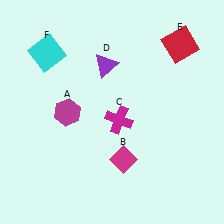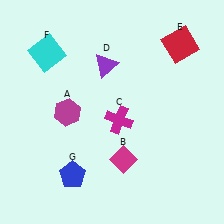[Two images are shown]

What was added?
A blue pentagon (G) was added in Image 2.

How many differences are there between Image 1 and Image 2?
There is 1 difference between the two images.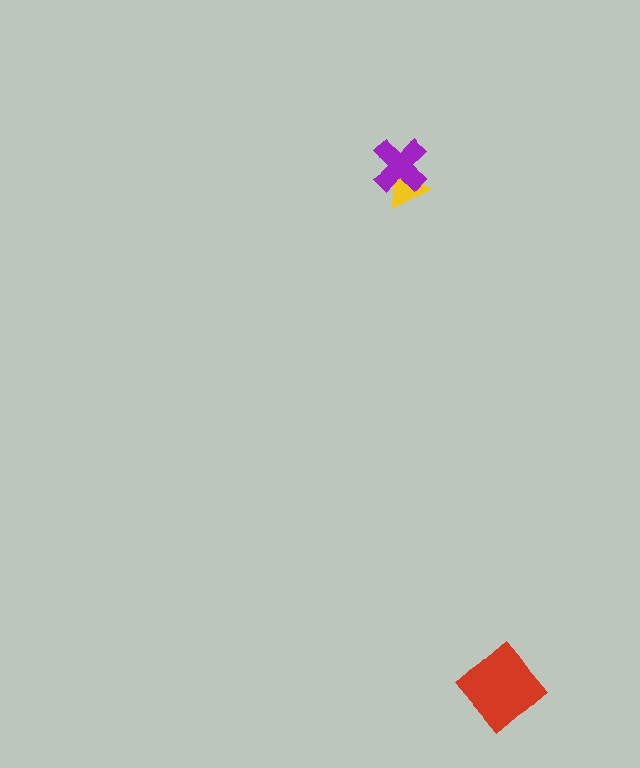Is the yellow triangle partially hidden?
Yes, it is partially covered by another shape.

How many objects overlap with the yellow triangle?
1 object overlaps with the yellow triangle.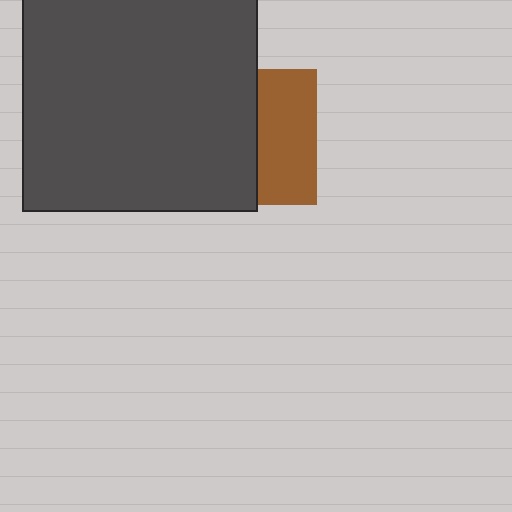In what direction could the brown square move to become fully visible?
The brown square could move right. That would shift it out from behind the dark gray square entirely.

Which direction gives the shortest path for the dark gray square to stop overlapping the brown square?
Moving left gives the shortest separation.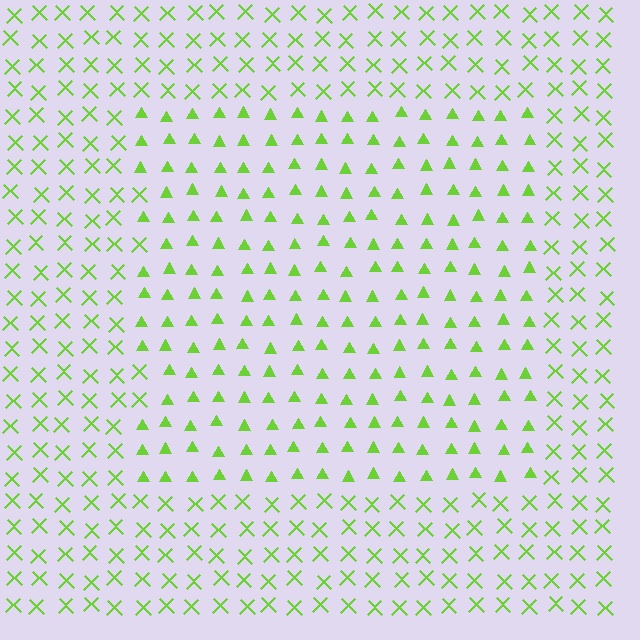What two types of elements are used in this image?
The image uses triangles inside the rectangle region and X marks outside it.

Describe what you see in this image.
The image is filled with small lime elements arranged in a uniform grid. A rectangle-shaped region contains triangles, while the surrounding area contains X marks. The boundary is defined purely by the change in element shape.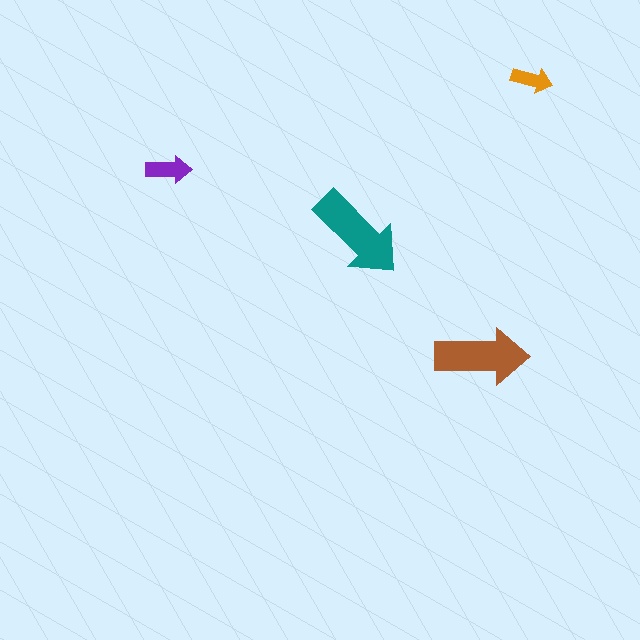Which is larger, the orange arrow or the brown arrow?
The brown one.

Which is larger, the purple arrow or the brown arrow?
The brown one.